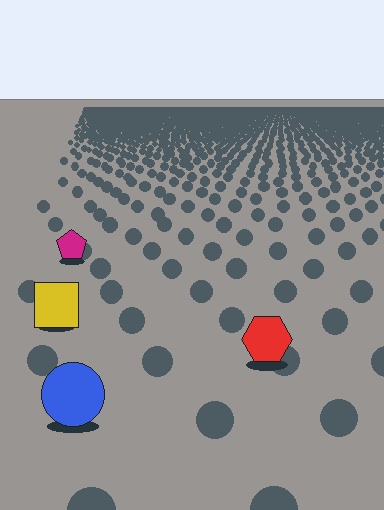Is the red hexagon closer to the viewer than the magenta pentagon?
Yes. The red hexagon is closer — you can tell from the texture gradient: the ground texture is coarser near it.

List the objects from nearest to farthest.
From nearest to farthest: the blue circle, the red hexagon, the yellow square, the magenta pentagon.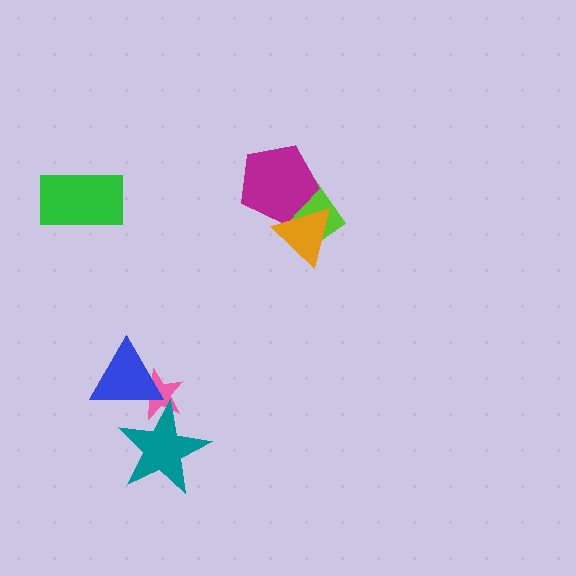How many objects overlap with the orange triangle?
2 objects overlap with the orange triangle.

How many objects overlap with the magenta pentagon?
2 objects overlap with the magenta pentagon.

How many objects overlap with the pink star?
2 objects overlap with the pink star.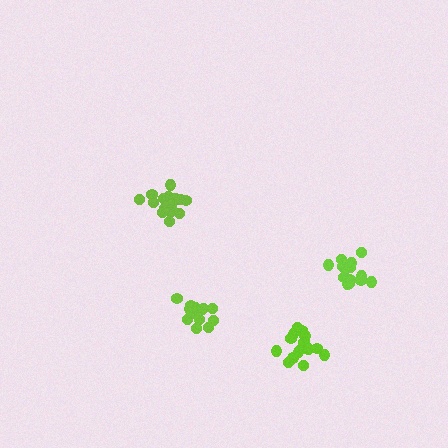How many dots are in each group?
Group 1: 19 dots, Group 2: 18 dots, Group 3: 16 dots, Group 4: 15 dots (68 total).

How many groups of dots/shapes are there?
There are 4 groups.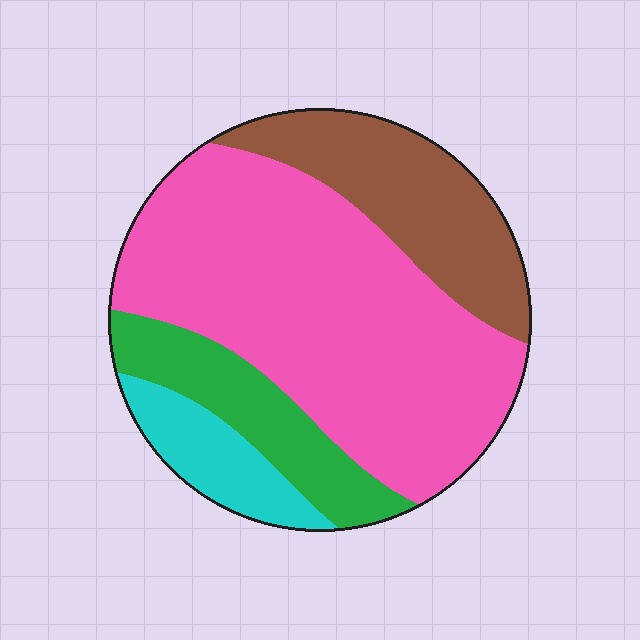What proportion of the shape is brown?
Brown covers 21% of the shape.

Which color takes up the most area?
Pink, at roughly 55%.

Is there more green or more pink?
Pink.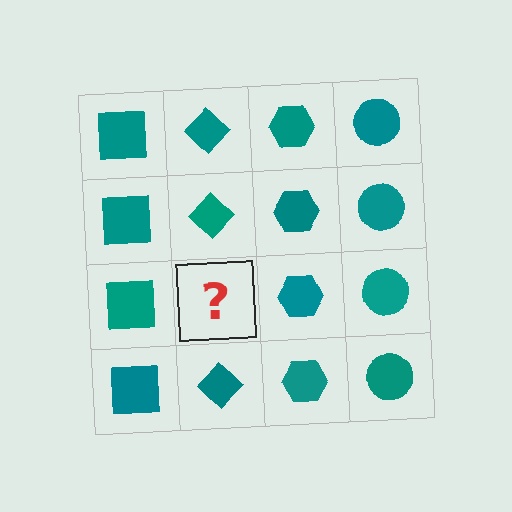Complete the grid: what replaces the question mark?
The question mark should be replaced with a teal diamond.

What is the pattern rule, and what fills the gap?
The rule is that each column has a consistent shape. The gap should be filled with a teal diamond.